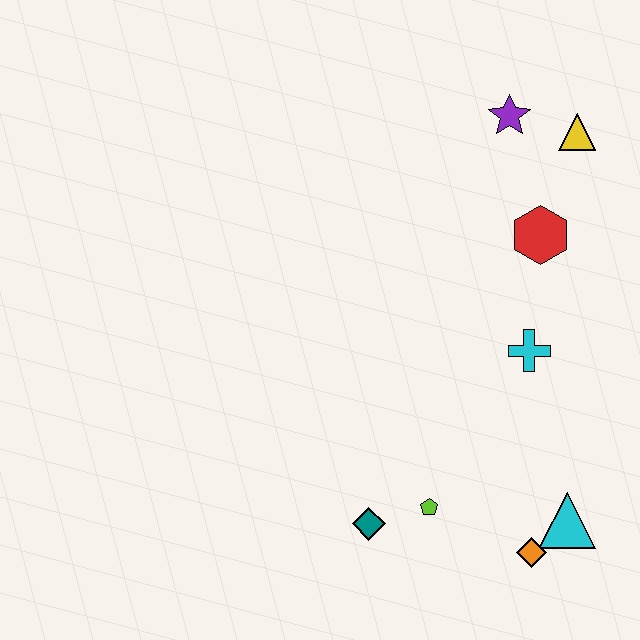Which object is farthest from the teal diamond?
The yellow triangle is farthest from the teal diamond.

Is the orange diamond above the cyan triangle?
No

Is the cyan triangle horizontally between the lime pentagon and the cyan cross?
No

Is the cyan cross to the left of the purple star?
No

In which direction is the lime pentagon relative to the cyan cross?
The lime pentagon is below the cyan cross.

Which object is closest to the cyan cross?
The red hexagon is closest to the cyan cross.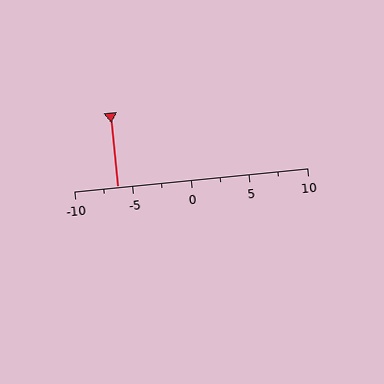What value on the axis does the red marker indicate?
The marker indicates approximately -6.2.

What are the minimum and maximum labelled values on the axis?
The axis runs from -10 to 10.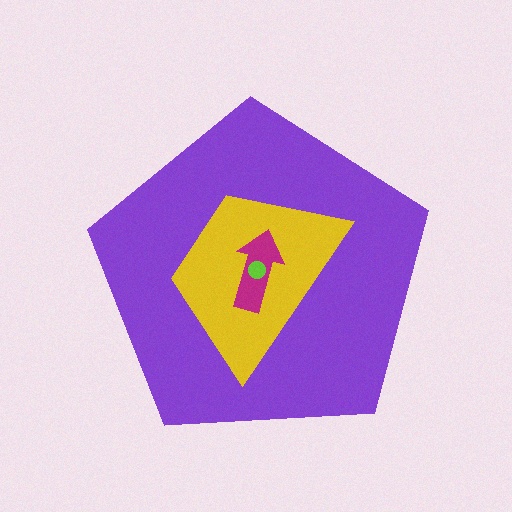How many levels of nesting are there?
4.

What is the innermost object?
The lime circle.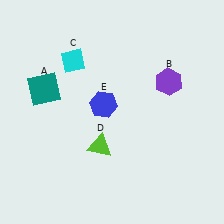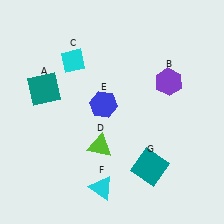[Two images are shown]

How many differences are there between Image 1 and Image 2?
There are 2 differences between the two images.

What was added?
A cyan triangle (F), a teal square (G) were added in Image 2.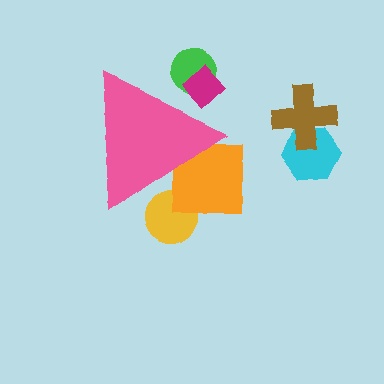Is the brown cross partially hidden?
No, the brown cross is fully visible.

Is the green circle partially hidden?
Yes, the green circle is partially hidden behind the pink triangle.